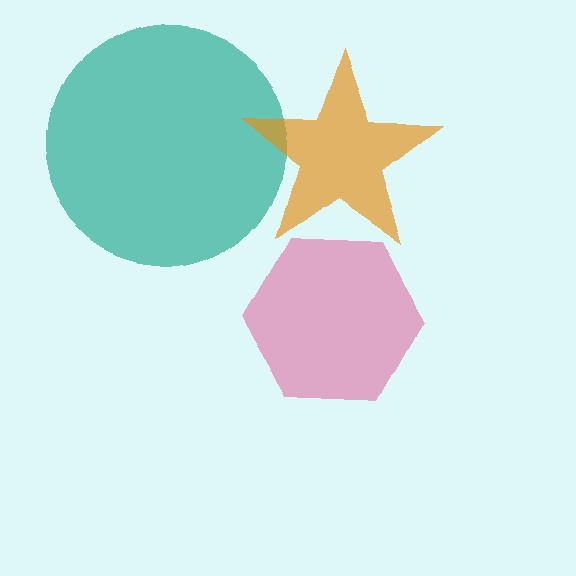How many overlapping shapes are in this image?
There are 3 overlapping shapes in the image.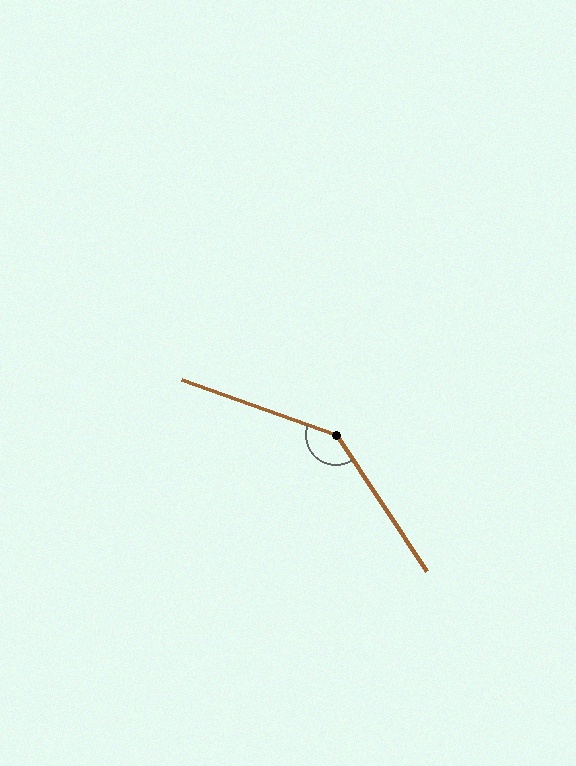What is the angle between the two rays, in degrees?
Approximately 143 degrees.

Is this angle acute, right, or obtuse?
It is obtuse.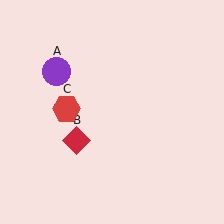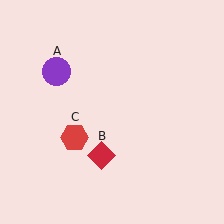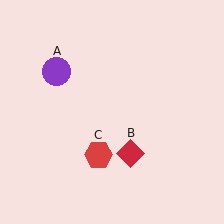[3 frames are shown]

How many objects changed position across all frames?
2 objects changed position: red diamond (object B), red hexagon (object C).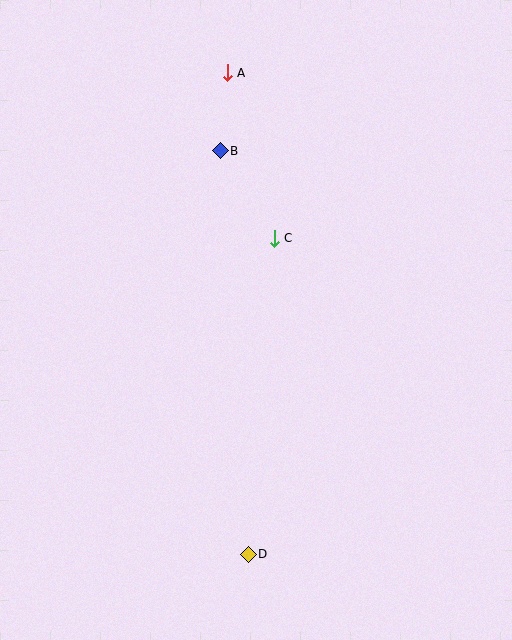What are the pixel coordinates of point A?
Point A is at (227, 73).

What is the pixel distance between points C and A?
The distance between C and A is 172 pixels.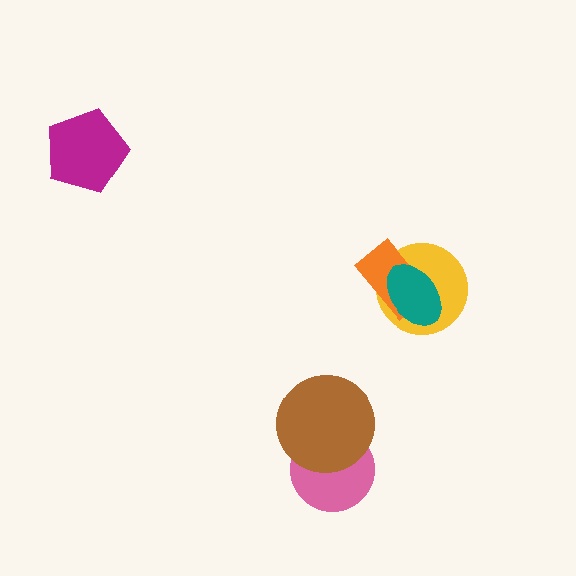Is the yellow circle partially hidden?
Yes, it is partially covered by another shape.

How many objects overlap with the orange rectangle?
2 objects overlap with the orange rectangle.